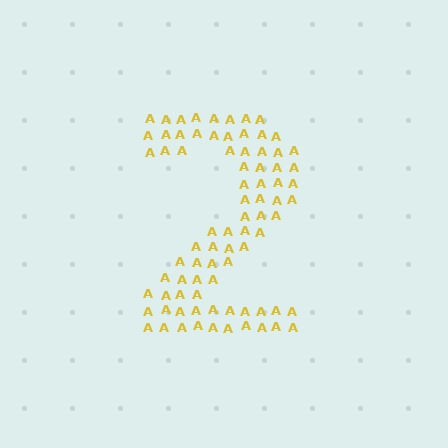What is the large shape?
The large shape is the digit 2.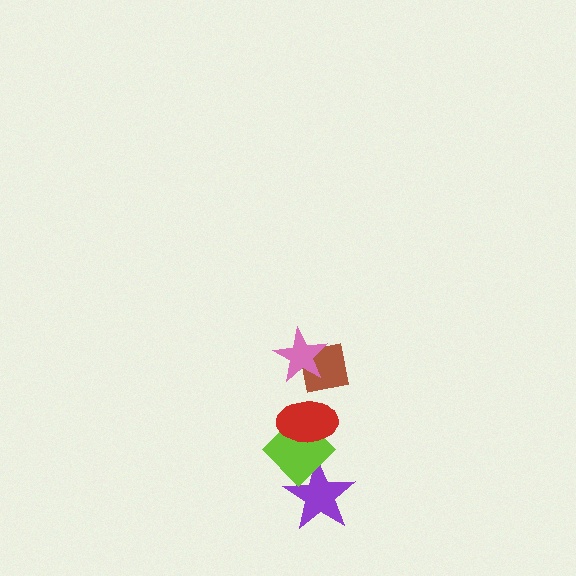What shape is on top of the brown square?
The pink star is on top of the brown square.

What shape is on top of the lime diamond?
The red ellipse is on top of the lime diamond.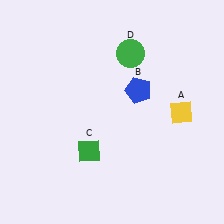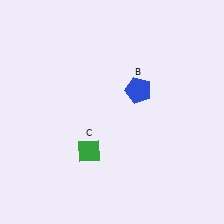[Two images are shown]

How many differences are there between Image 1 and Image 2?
There are 2 differences between the two images.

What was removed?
The green circle (D), the yellow diamond (A) were removed in Image 2.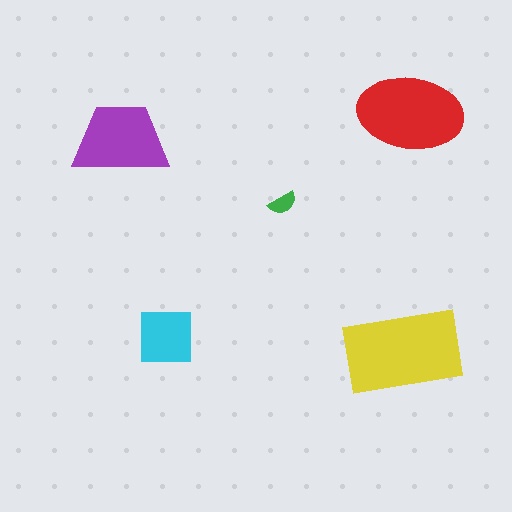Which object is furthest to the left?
The purple trapezoid is leftmost.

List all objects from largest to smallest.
The yellow rectangle, the red ellipse, the purple trapezoid, the cyan square, the green semicircle.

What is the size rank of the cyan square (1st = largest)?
4th.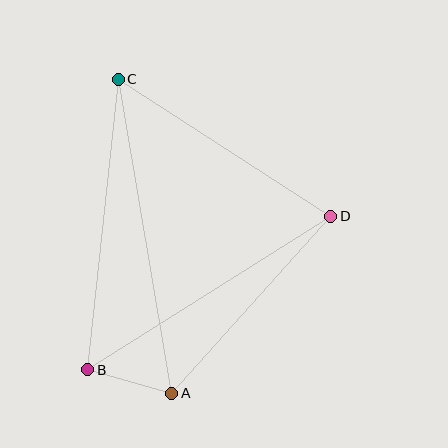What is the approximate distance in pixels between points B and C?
The distance between B and C is approximately 292 pixels.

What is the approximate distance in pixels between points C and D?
The distance between C and D is approximately 253 pixels.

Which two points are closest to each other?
Points A and B are closest to each other.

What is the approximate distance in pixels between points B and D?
The distance between B and D is approximately 288 pixels.